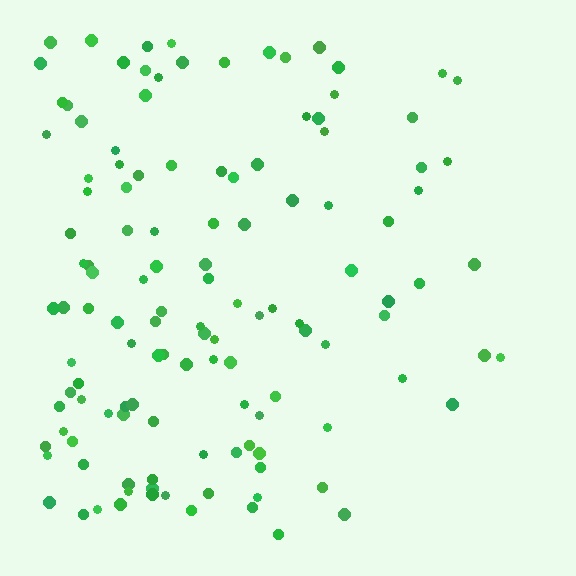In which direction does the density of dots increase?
From right to left, with the left side densest.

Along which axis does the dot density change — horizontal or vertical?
Horizontal.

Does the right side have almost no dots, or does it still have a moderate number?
Still a moderate number, just noticeably fewer than the left.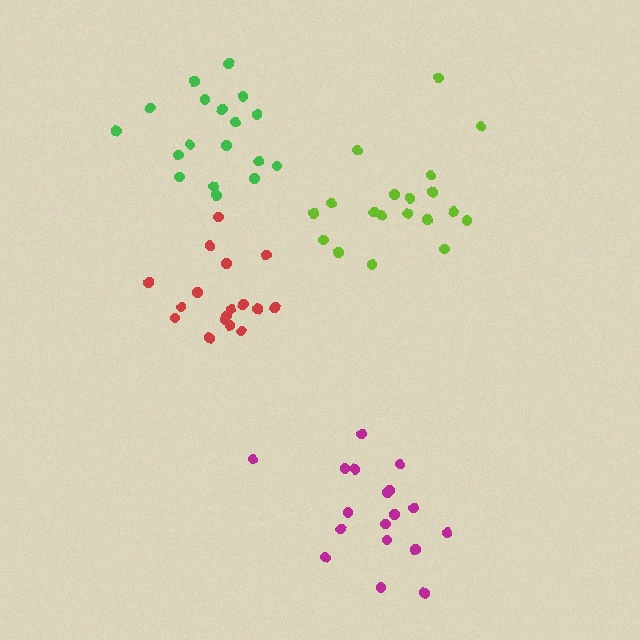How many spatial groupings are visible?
There are 4 spatial groupings.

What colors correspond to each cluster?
The clusters are colored: green, magenta, red, lime.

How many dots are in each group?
Group 1: 18 dots, Group 2: 18 dots, Group 3: 17 dots, Group 4: 19 dots (72 total).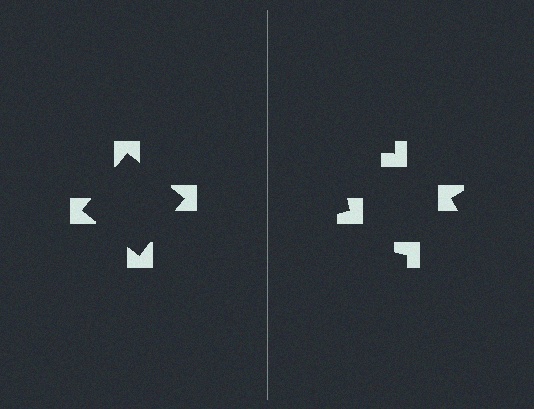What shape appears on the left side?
An illusory square.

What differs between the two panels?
The notched squares are positioned identically on both sides; only the wedge orientations differ. On the left they align to a square; on the right they are misaligned.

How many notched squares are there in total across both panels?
8 — 4 on each side.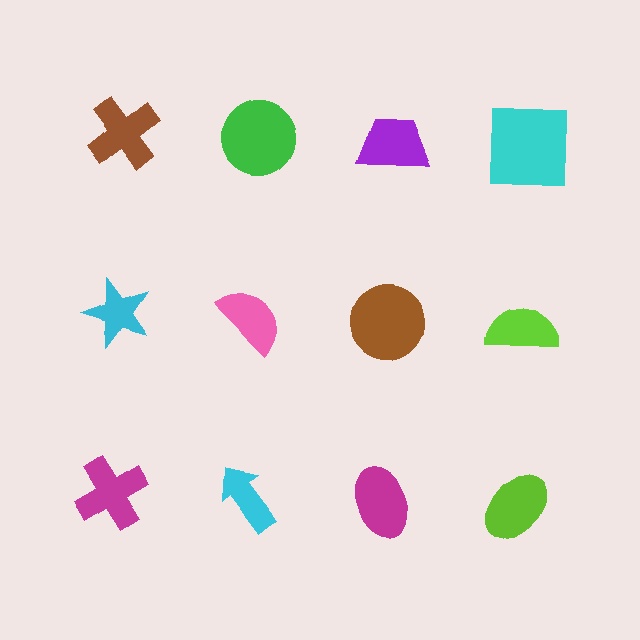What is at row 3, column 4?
A lime ellipse.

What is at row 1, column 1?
A brown cross.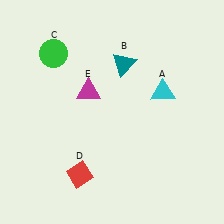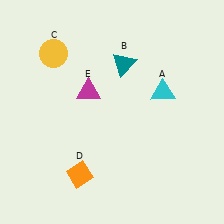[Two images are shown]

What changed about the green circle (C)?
In Image 1, C is green. In Image 2, it changed to yellow.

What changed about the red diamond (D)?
In Image 1, D is red. In Image 2, it changed to orange.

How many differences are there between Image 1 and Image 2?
There are 2 differences between the two images.